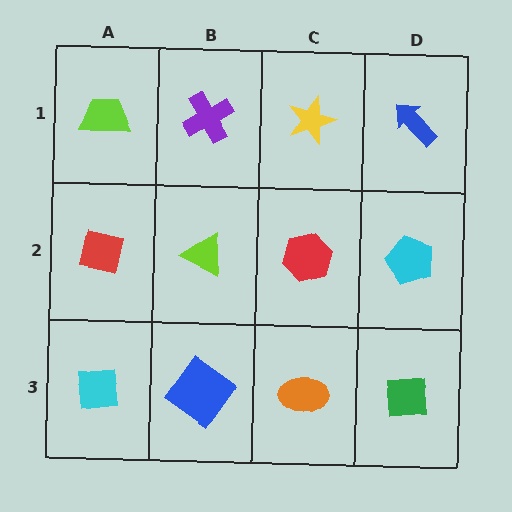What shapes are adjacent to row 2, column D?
A blue arrow (row 1, column D), a green square (row 3, column D), a red hexagon (row 2, column C).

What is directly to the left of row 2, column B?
A red square.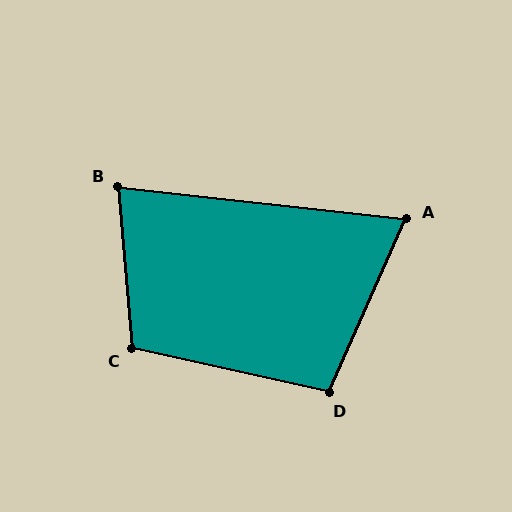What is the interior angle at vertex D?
Approximately 101 degrees (obtuse).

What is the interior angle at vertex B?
Approximately 79 degrees (acute).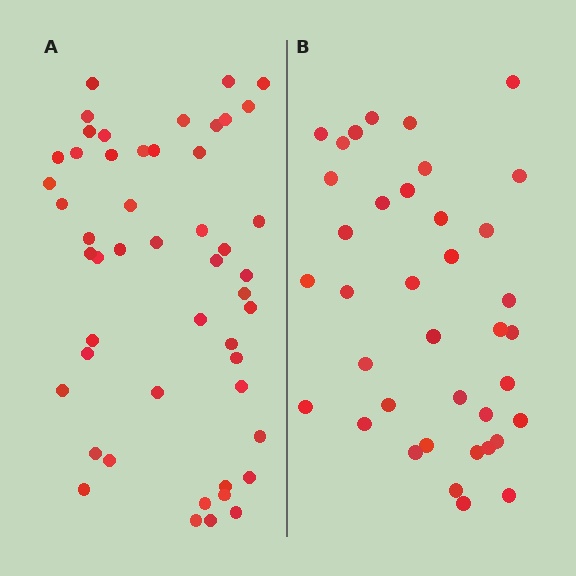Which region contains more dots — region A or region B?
Region A (the left region) has more dots.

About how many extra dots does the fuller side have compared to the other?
Region A has roughly 12 or so more dots than region B.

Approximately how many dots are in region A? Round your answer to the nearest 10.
About 50 dots.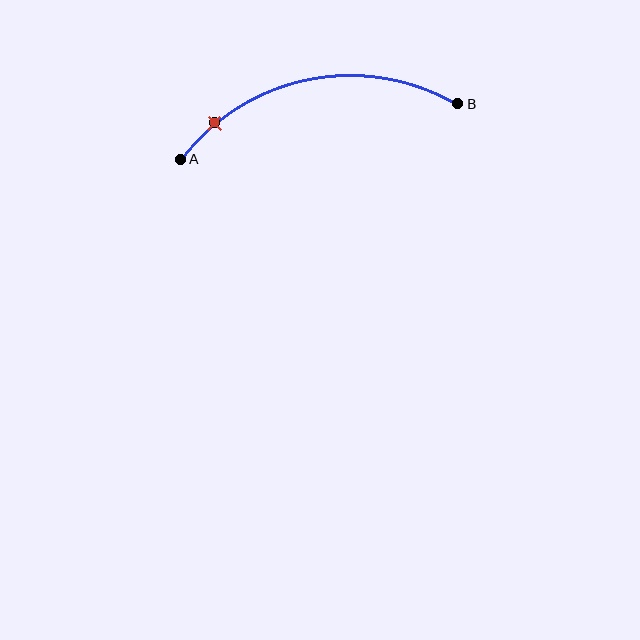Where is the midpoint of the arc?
The arc midpoint is the point on the curve farthest from the straight line joining A and B. It sits above that line.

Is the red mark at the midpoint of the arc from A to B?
No. The red mark lies on the arc but is closer to endpoint A. The arc midpoint would be at the point on the curve equidistant along the arc from both A and B.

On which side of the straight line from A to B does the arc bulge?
The arc bulges above the straight line connecting A and B.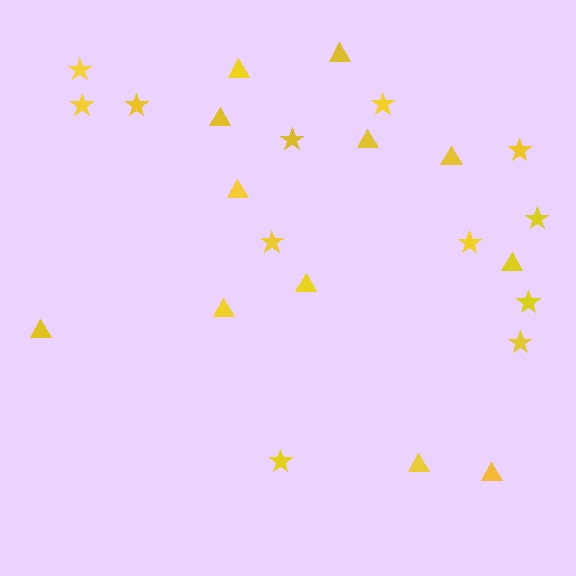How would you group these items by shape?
There are 2 groups: one group of stars (12) and one group of triangles (12).